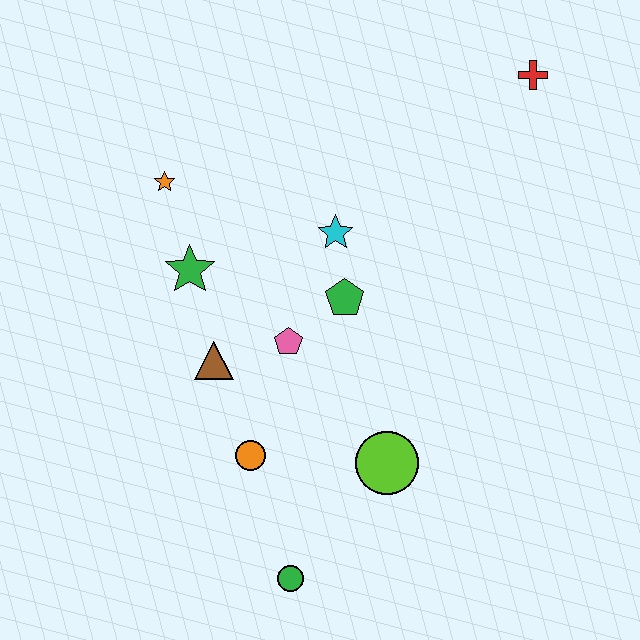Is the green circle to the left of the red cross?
Yes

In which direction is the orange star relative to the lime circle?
The orange star is above the lime circle.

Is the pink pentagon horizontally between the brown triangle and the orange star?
No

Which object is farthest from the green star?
The red cross is farthest from the green star.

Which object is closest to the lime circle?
The orange circle is closest to the lime circle.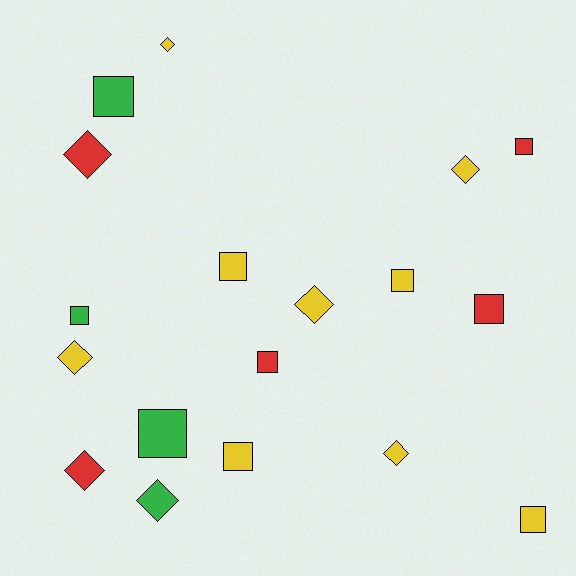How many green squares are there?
There are 3 green squares.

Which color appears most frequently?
Yellow, with 9 objects.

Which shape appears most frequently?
Square, with 10 objects.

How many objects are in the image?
There are 18 objects.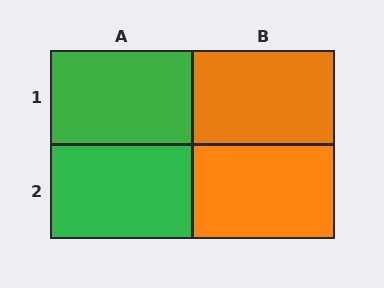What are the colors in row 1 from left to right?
Green, orange.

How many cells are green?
2 cells are green.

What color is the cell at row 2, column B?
Orange.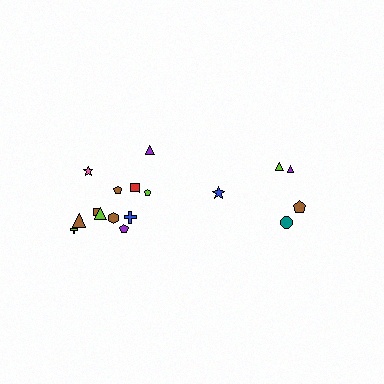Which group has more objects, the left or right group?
The left group.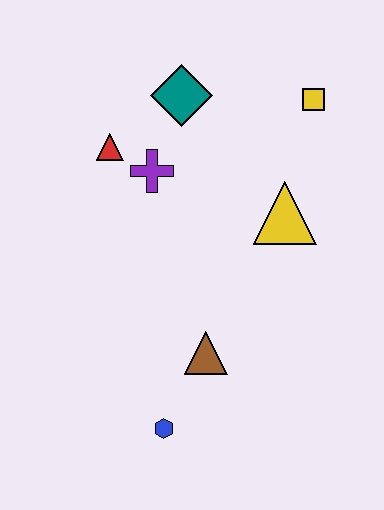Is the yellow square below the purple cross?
No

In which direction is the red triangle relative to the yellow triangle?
The red triangle is to the left of the yellow triangle.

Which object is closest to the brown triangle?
The blue hexagon is closest to the brown triangle.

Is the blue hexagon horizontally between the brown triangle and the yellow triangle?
No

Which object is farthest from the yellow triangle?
The blue hexagon is farthest from the yellow triangle.